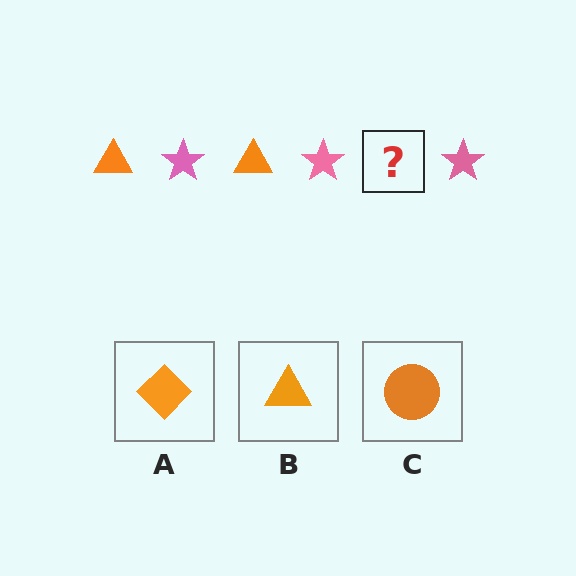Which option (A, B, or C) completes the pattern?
B.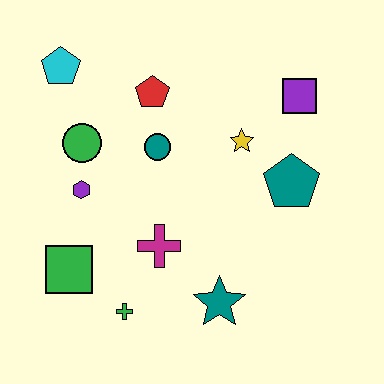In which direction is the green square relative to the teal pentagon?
The green square is to the left of the teal pentagon.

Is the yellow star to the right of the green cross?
Yes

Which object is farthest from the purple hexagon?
The purple square is farthest from the purple hexagon.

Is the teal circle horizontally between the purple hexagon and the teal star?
Yes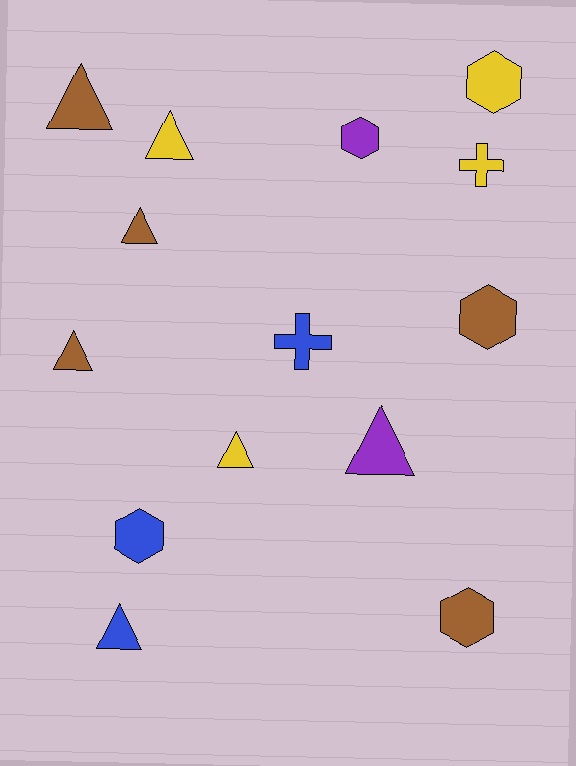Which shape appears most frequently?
Triangle, with 7 objects.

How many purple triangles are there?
There is 1 purple triangle.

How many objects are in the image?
There are 14 objects.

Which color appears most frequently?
Brown, with 5 objects.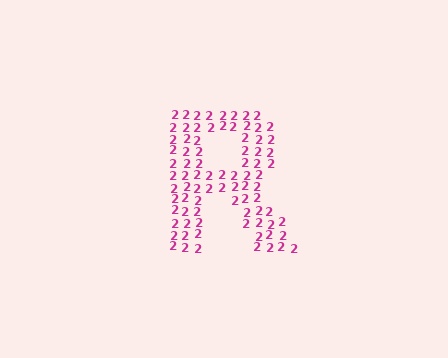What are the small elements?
The small elements are digit 2's.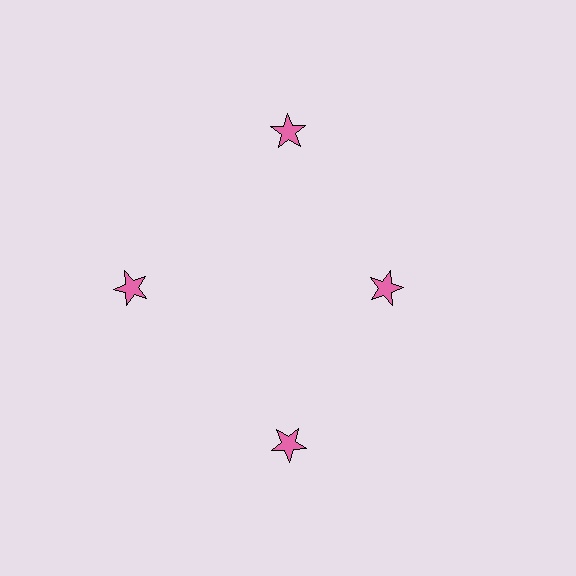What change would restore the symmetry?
The symmetry would be restored by moving it outward, back onto the ring so that all 4 stars sit at equal angles and equal distance from the center.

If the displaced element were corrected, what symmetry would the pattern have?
It would have 4-fold rotational symmetry — the pattern would map onto itself every 90 degrees.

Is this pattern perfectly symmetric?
No. The 4 pink stars are arranged in a ring, but one element near the 3 o'clock position is pulled inward toward the center, breaking the 4-fold rotational symmetry.